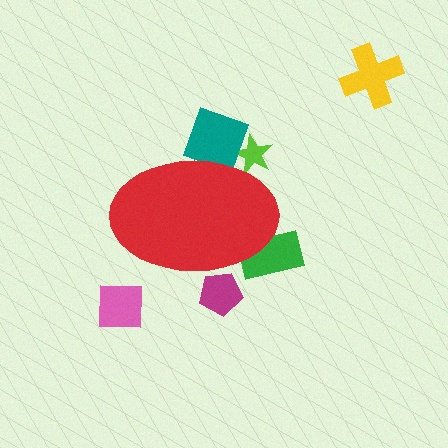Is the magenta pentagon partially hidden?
Yes, the magenta pentagon is partially hidden behind the red ellipse.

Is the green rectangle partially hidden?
Yes, the green rectangle is partially hidden behind the red ellipse.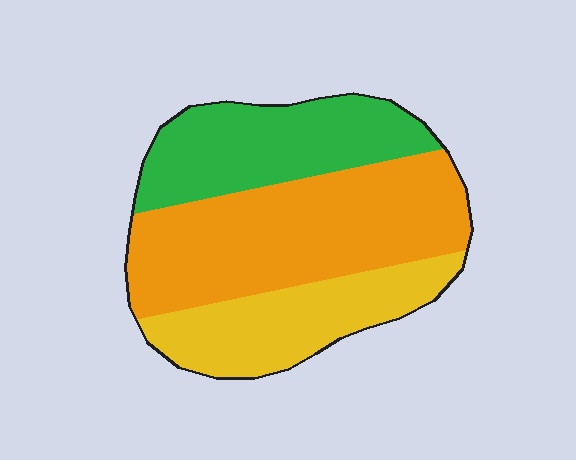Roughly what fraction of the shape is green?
Green covers about 30% of the shape.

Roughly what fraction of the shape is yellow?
Yellow covers roughly 25% of the shape.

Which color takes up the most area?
Orange, at roughly 45%.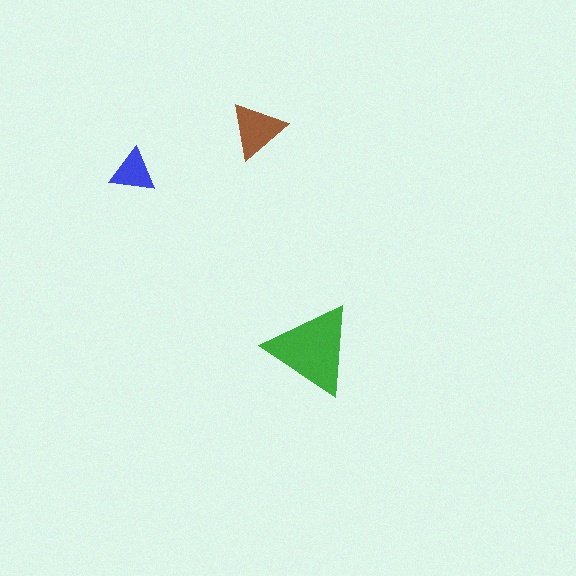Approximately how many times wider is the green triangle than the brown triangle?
About 1.5 times wider.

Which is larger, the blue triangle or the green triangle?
The green one.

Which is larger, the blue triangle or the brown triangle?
The brown one.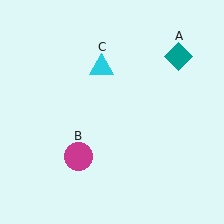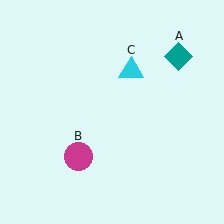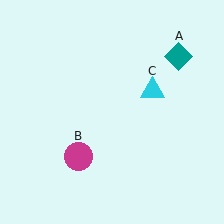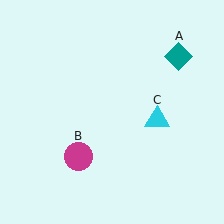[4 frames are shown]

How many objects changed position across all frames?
1 object changed position: cyan triangle (object C).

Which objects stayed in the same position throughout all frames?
Teal diamond (object A) and magenta circle (object B) remained stationary.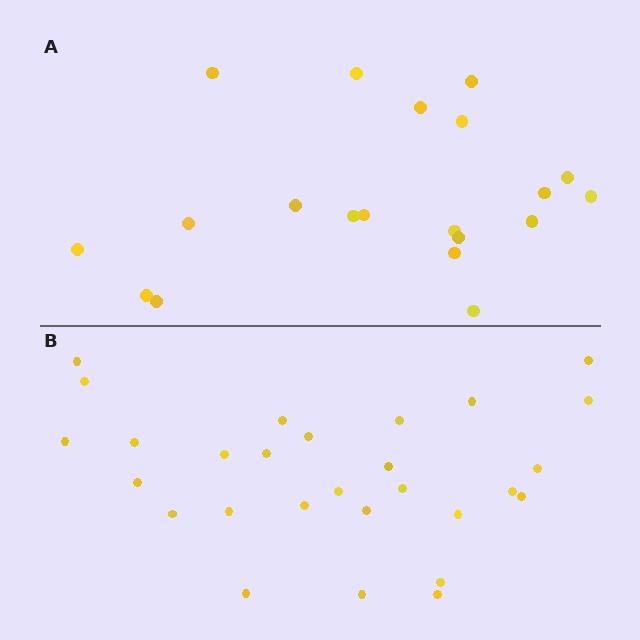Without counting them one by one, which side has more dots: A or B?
Region B (the bottom region) has more dots.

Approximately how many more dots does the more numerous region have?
Region B has roughly 8 or so more dots than region A.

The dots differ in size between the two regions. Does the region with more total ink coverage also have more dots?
No. Region A has more total ink coverage because its dots are larger, but region B actually contains more individual dots. Total area can be misleading — the number of items is what matters here.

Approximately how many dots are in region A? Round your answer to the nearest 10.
About 20 dots.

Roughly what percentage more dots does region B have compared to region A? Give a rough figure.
About 40% more.